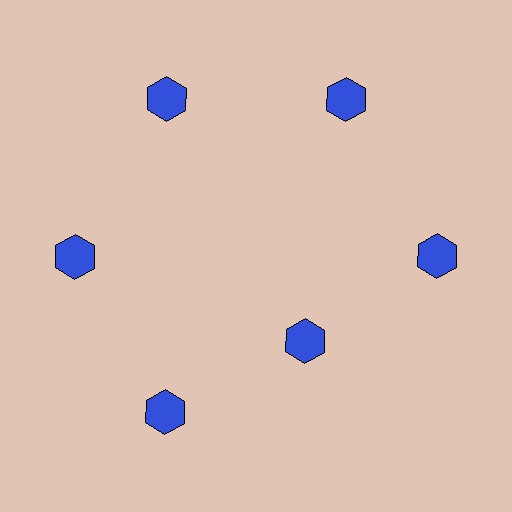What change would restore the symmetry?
The symmetry would be restored by moving it outward, back onto the ring so that all 6 hexagons sit at equal angles and equal distance from the center.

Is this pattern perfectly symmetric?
No. The 6 blue hexagons are arranged in a ring, but one element near the 5 o'clock position is pulled inward toward the center, breaking the 6-fold rotational symmetry.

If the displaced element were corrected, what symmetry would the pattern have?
It would have 6-fold rotational symmetry — the pattern would map onto itself every 60 degrees.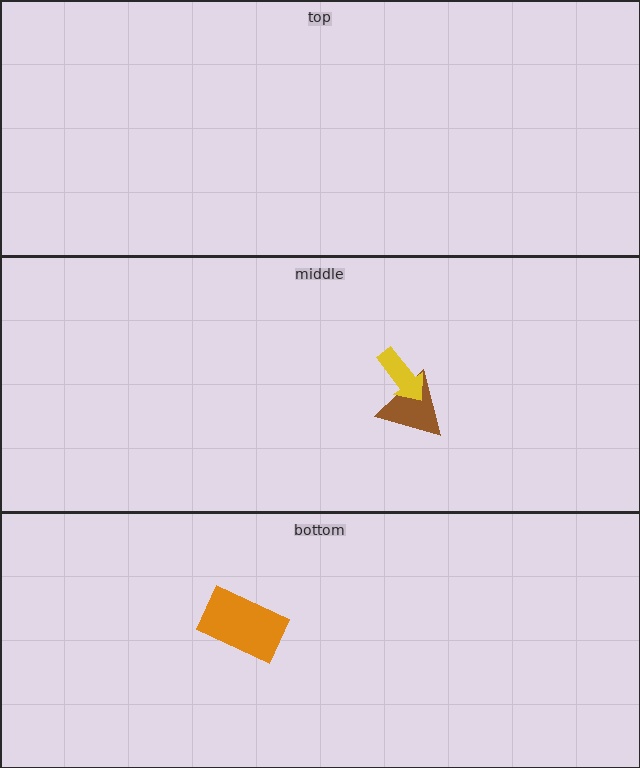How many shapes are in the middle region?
2.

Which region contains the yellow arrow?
The middle region.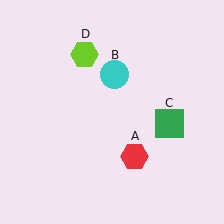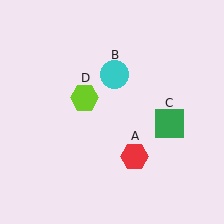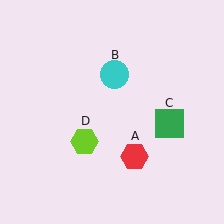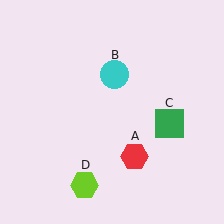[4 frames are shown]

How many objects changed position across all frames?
1 object changed position: lime hexagon (object D).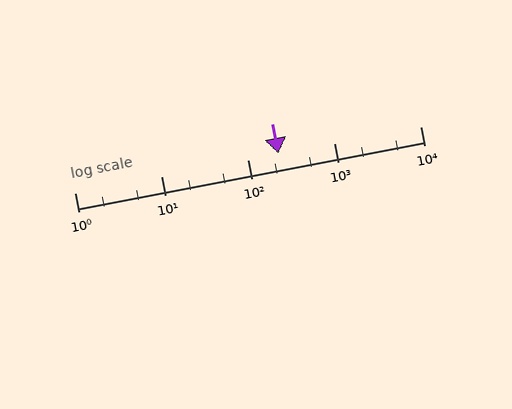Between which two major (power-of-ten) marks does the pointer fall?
The pointer is between 100 and 1000.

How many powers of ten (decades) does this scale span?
The scale spans 4 decades, from 1 to 10000.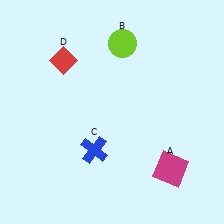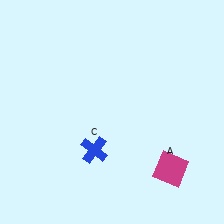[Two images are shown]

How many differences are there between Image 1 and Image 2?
There are 2 differences between the two images.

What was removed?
The red diamond (D), the lime circle (B) were removed in Image 2.